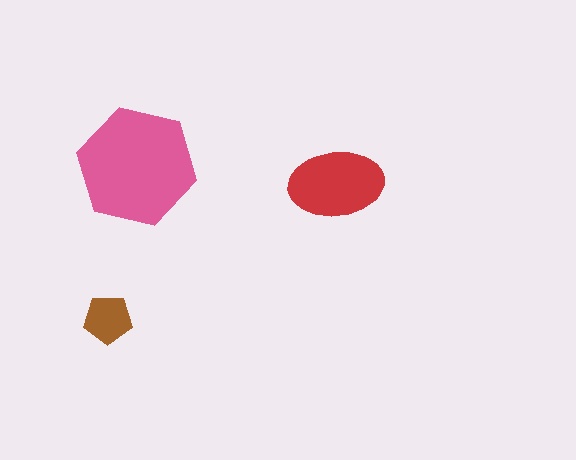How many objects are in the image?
There are 3 objects in the image.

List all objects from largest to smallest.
The pink hexagon, the red ellipse, the brown pentagon.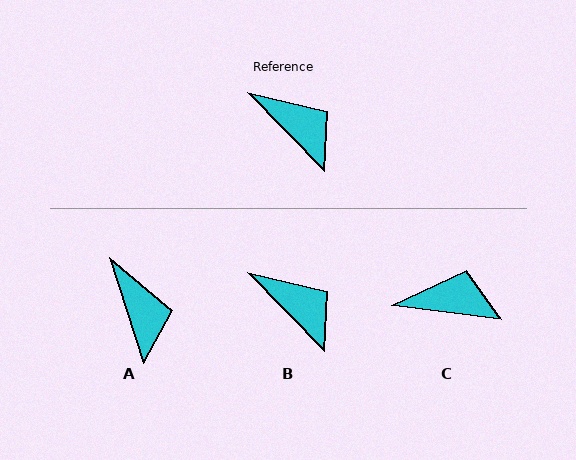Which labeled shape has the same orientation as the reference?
B.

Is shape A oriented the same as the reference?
No, it is off by about 27 degrees.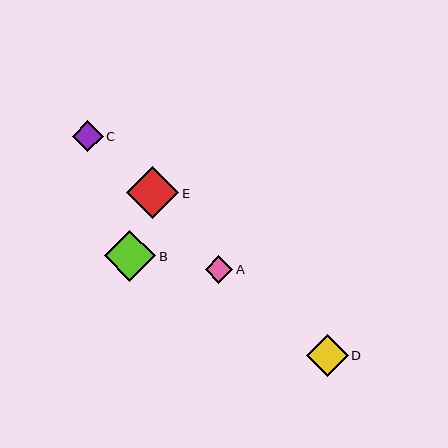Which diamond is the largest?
Diamond E is the largest with a size of approximately 52 pixels.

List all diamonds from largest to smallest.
From largest to smallest: E, B, D, C, A.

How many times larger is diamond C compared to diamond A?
Diamond C is approximately 1.1 times the size of diamond A.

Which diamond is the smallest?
Diamond A is the smallest with a size of approximately 27 pixels.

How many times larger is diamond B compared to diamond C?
Diamond B is approximately 1.7 times the size of diamond C.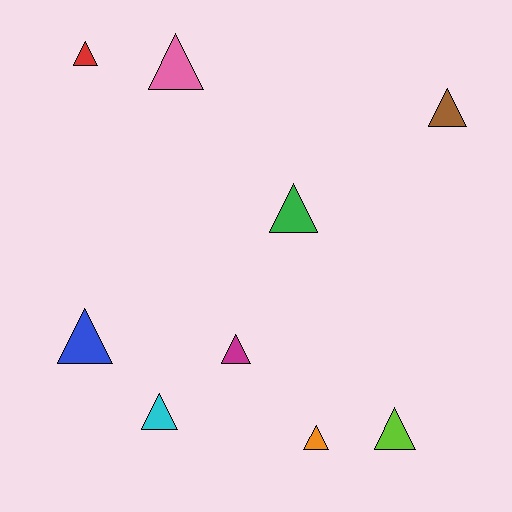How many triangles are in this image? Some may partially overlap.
There are 9 triangles.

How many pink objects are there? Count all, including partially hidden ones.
There is 1 pink object.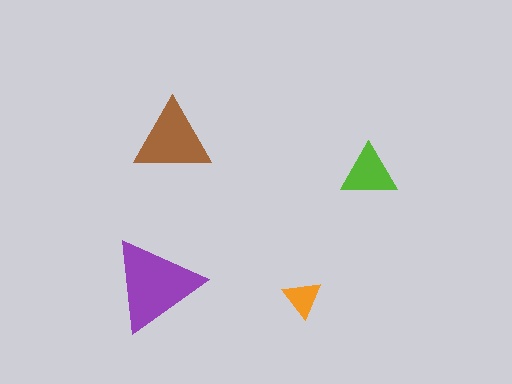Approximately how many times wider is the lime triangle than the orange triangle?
About 1.5 times wider.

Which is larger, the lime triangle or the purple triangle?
The purple one.